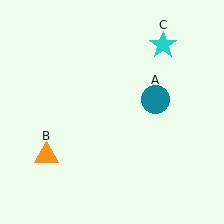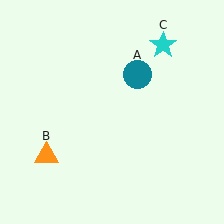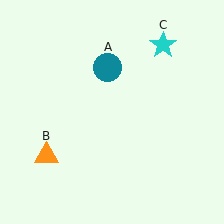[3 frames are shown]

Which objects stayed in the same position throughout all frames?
Orange triangle (object B) and cyan star (object C) remained stationary.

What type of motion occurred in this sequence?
The teal circle (object A) rotated counterclockwise around the center of the scene.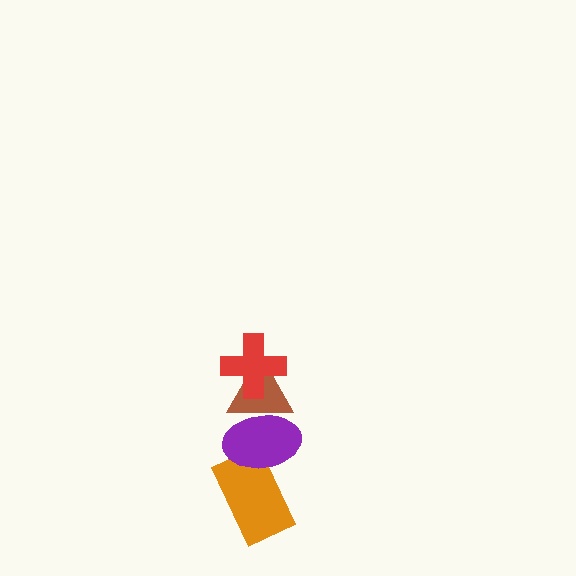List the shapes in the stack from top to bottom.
From top to bottom: the red cross, the brown triangle, the purple ellipse, the orange rectangle.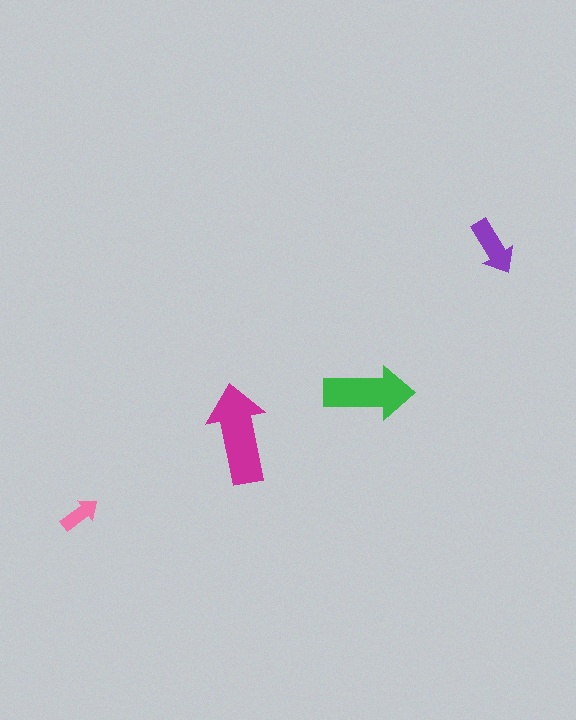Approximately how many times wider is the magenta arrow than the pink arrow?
About 2.5 times wider.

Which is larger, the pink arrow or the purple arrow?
The purple one.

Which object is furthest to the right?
The purple arrow is rightmost.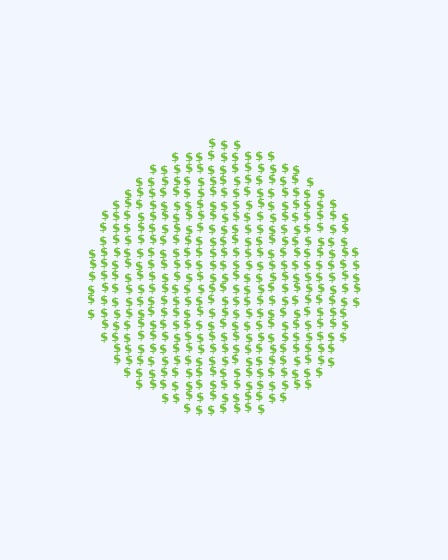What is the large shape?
The large shape is a circle.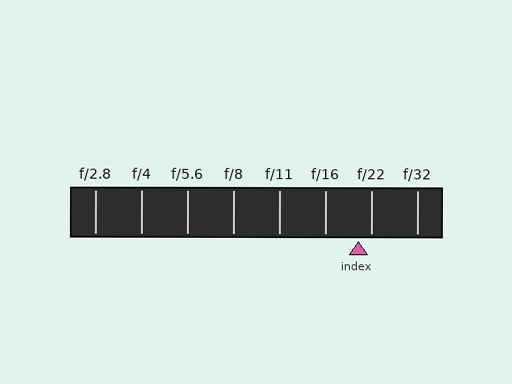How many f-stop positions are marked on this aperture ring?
There are 8 f-stop positions marked.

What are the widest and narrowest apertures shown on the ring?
The widest aperture shown is f/2.8 and the narrowest is f/32.